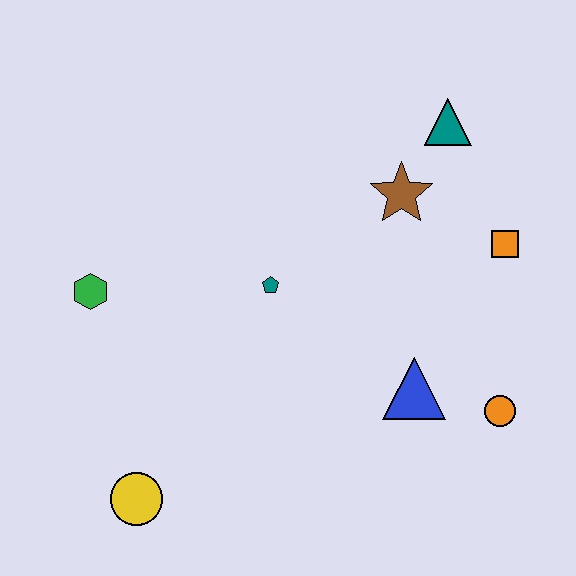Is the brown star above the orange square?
Yes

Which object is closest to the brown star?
The teal triangle is closest to the brown star.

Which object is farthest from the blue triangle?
The green hexagon is farthest from the blue triangle.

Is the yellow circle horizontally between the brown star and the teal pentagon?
No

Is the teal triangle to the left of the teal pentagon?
No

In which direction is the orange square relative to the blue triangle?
The orange square is above the blue triangle.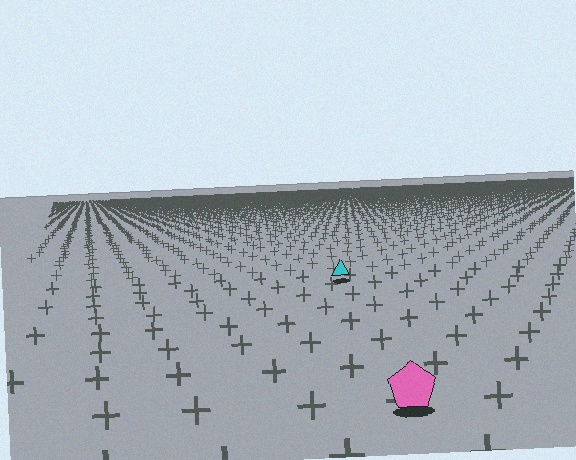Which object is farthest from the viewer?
The cyan triangle is farthest from the viewer. It appears smaller and the ground texture around it is denser.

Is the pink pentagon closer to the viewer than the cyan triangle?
Yes. The pink pentagon is closer — you can tell from the texture gradient: the ground texture is coarser near it.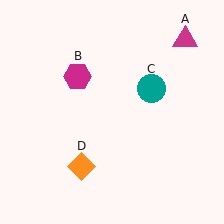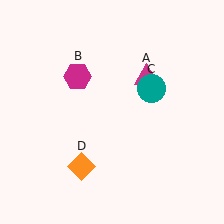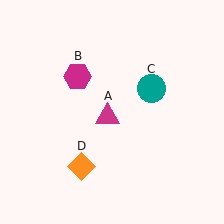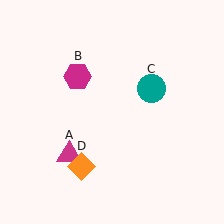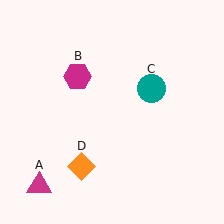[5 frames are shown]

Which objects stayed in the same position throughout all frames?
Magenta hexagon (object B) and teal circle (object C) and orange diamond (object D) remained stationary.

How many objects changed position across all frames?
1 object changed position: magenta triangle (object A).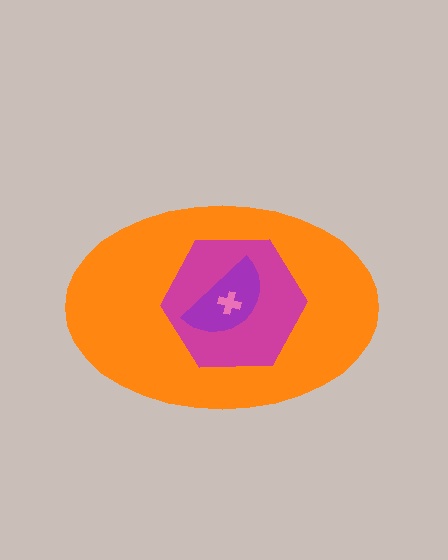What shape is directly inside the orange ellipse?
The magenta hexagon.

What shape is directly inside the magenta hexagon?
The purple semicircle.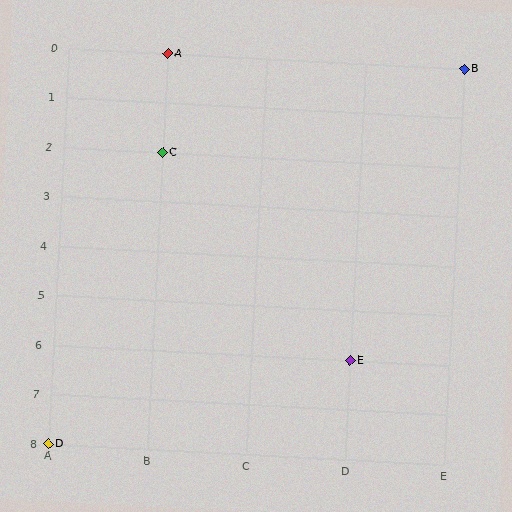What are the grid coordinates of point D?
Point D is at grid coordinates (A, 8).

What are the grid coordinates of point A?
Point A is at grid coordinates (B, 0).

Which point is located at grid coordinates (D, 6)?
Point E is at (D, 6).